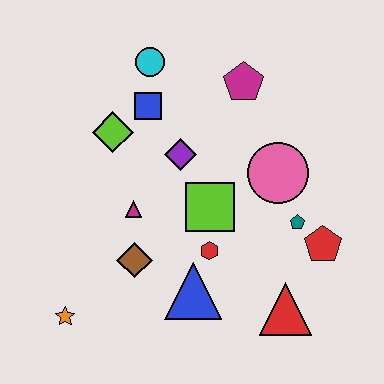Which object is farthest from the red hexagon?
The cyan circle is farthest from the red hexagon.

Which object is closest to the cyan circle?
The blue square is closest to the cyan circle.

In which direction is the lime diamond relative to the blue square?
The lime diamond is to the left of the blue square.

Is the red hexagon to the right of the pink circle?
No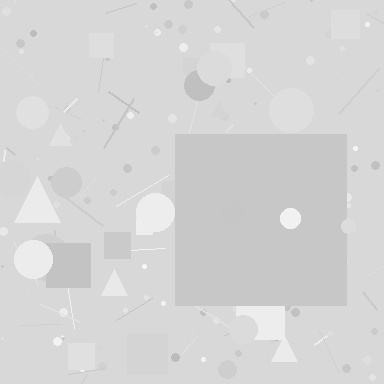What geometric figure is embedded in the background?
A square is embedded in the background.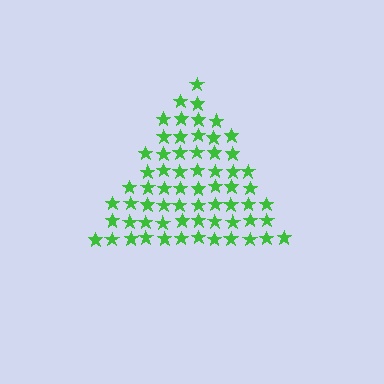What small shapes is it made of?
It is made of small stars.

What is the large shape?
The large shape is a triangle.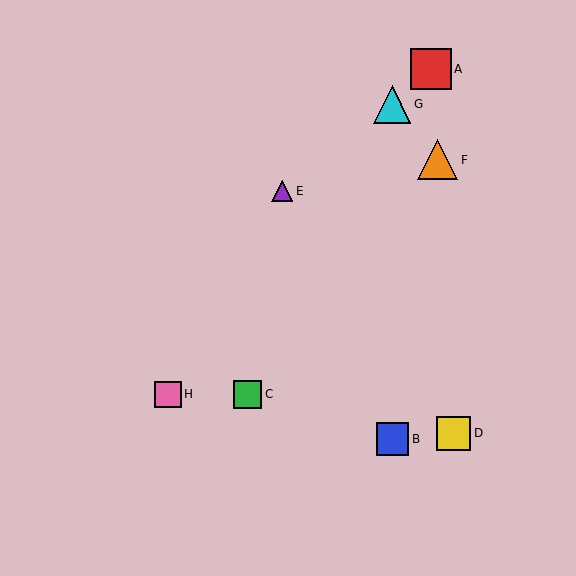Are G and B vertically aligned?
Yes, both are at x≈392.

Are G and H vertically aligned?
No, G is at x≈392 and H is at x≈168.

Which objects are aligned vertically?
Objects B, G are aligned vertically.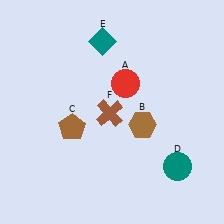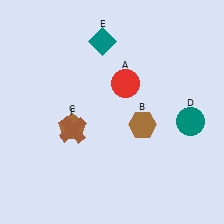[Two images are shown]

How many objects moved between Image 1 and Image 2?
2 objects moved between the two images.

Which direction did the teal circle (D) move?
The teal circle (D) moved up.